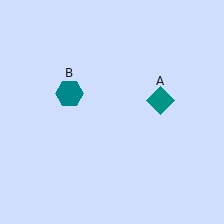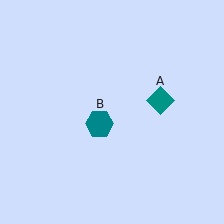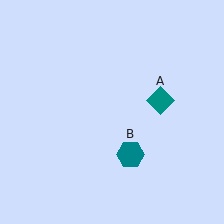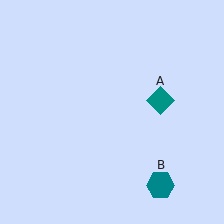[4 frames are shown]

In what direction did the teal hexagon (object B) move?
The teal hexagon (object B) moved down and to the right.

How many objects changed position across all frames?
1 object changed position: teal hexagon (object B).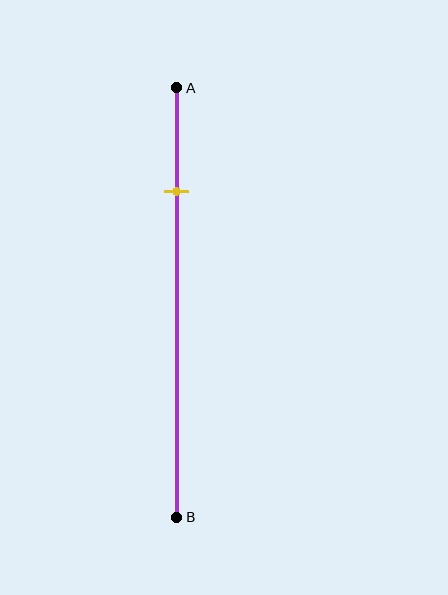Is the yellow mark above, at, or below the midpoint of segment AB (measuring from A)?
The yellow mark is above the midpoint of segment AB.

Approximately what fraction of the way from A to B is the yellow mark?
The yellow mark is approximately 25% of the way from A to B.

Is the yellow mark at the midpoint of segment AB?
No, the mark is at about 25% from A, not at the 50% midpoint.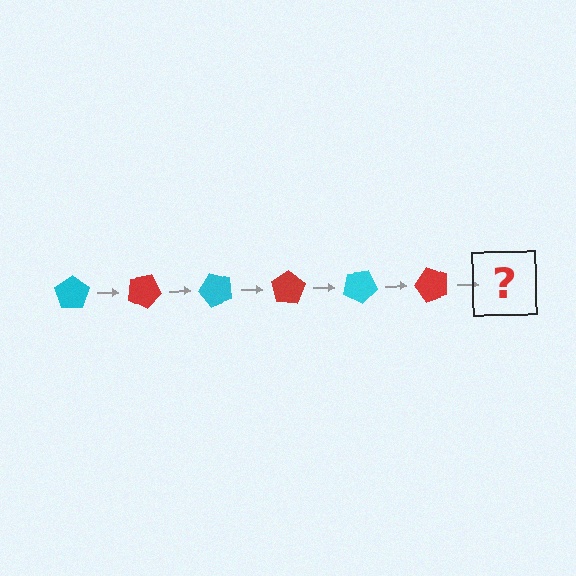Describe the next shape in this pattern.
It should be a cyan pentagon, rotated 150 degrees from the start.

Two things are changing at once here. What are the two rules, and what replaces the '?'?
The two rules are that it rotates 25 degrees each step and the color cycles through cyan and red. The '?' should be a cyan pentagon, rotated 150 degrees from the start.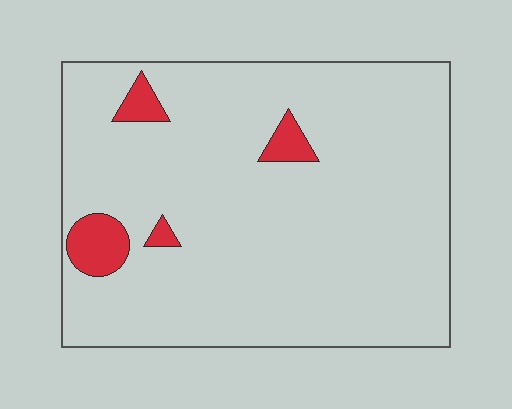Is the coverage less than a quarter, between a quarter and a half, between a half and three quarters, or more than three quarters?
Less than a quarter.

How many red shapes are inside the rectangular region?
4.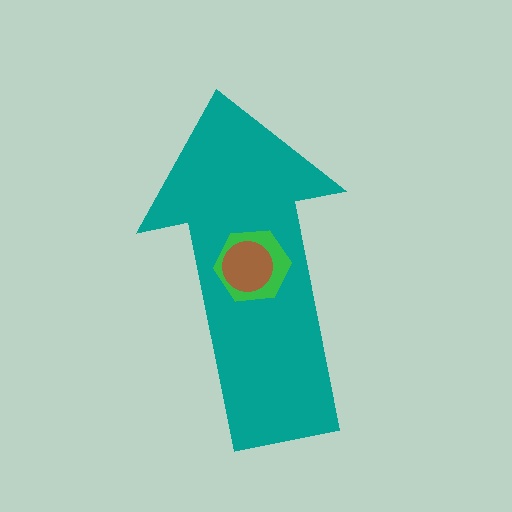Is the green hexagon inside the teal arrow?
Yes.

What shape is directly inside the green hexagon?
The brown circle.